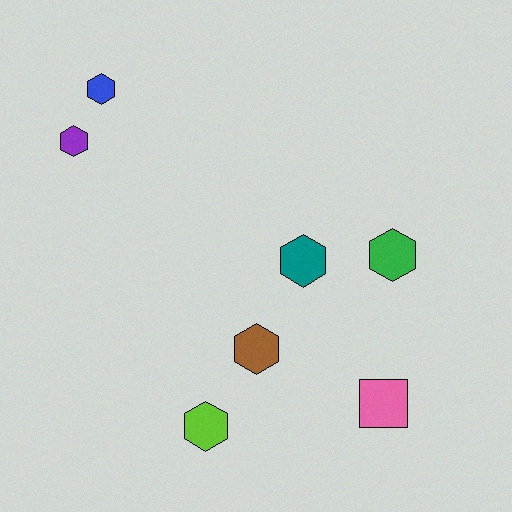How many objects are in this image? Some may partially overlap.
There are 7 objects.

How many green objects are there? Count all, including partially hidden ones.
There is 1 green object.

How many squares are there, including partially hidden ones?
There is 1 square.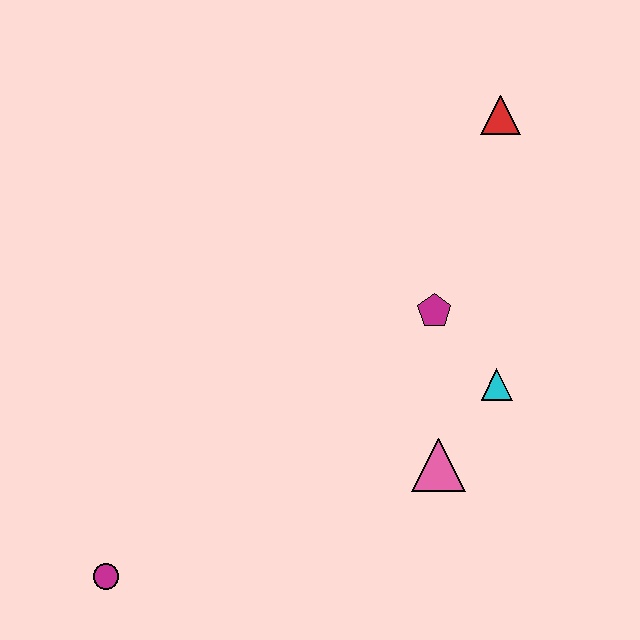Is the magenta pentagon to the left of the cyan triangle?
Yes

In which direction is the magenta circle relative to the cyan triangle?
The magenta circle is to the left of the cyan triangle.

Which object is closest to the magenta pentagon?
The cyan triangle is closest to the magenta pentagon.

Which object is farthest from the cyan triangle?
The magenta circle is farthest from the cyan triangle.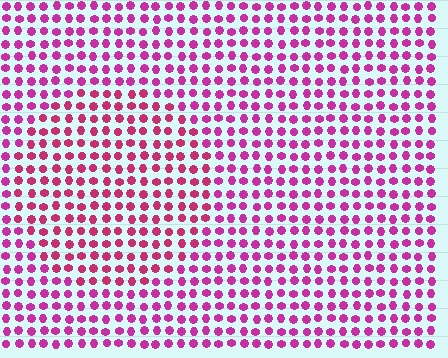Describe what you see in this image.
The image is filled with small magenta elements in a uniform arrangement. A circle-shaped region is visible where the elements are tinted to a slightly different hue, forming a subtle color boundary.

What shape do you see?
I see a circle.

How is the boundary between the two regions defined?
The boundary is defined purely by a slight shift in hue (about 20 degrees). Spacing, size, and orientation are identical on both sides.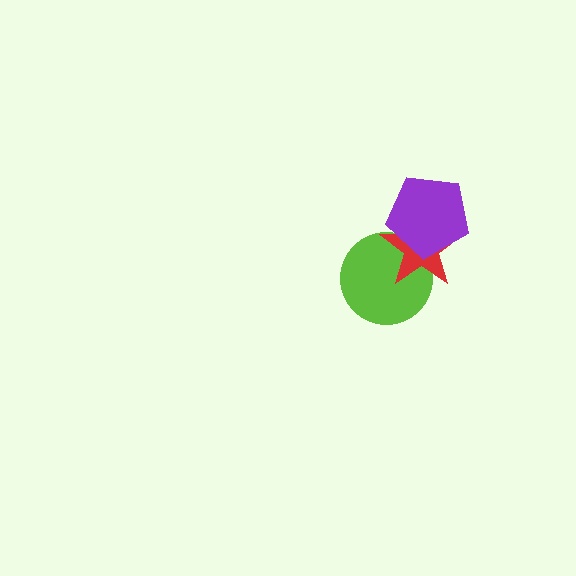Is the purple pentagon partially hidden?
No, no other shape covers it.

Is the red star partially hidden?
Yes, it is partially covered by another shape.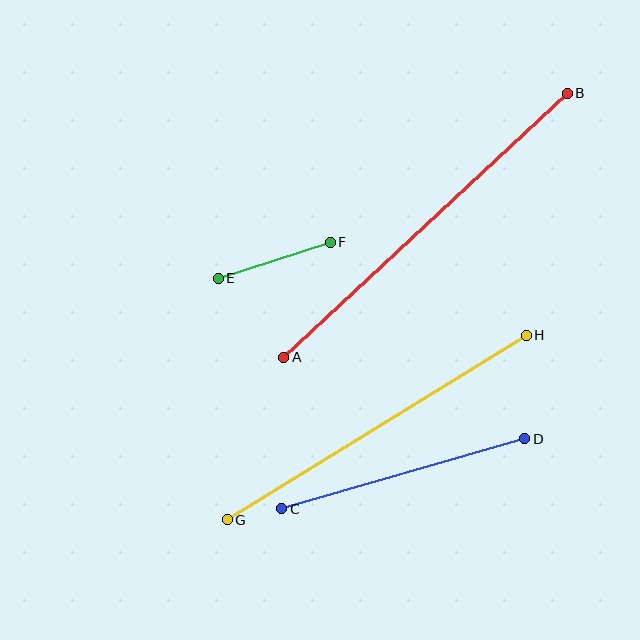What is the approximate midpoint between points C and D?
The midpoint is at approximately (403, 474) pixels.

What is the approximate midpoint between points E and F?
The midpoint is at approximately (274, 260) pixels.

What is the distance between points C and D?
The distance is approximately 253 pixels.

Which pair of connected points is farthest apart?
Points A and B are farthest apart.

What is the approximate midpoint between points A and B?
The midpoint is at approximately (426, 225) pixels.